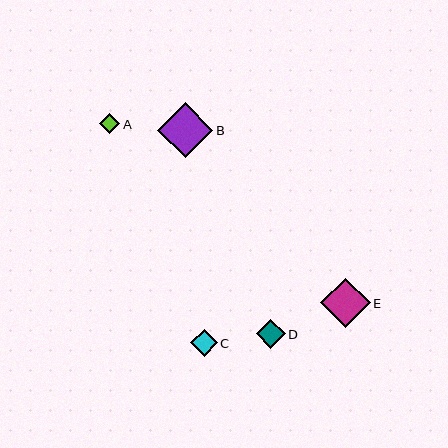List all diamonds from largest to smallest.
From largest to smallest: B, E, D, C, A.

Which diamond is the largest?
Diamond B is the largest with a size of approximately 55 pixels.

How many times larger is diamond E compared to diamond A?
Diamond E is approximately 2.5 times the size of diamond A.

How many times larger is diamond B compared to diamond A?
Diamond B is approximately 2.8 times the size of diamond A.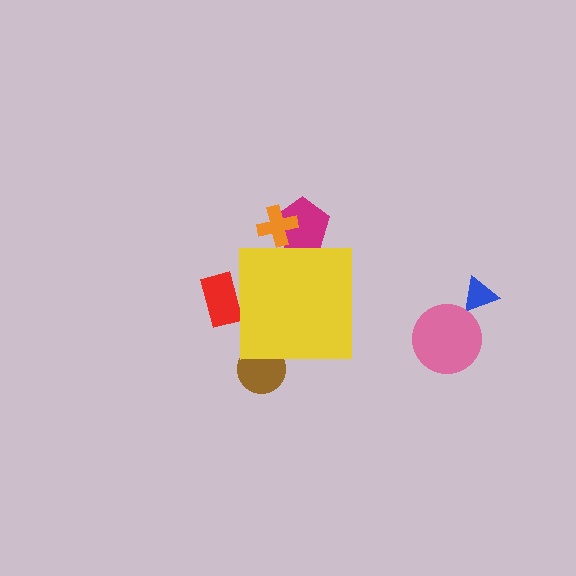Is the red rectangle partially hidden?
Yes, the red rectangle is partially hidden behind the yellow square.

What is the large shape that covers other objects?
A yellow square.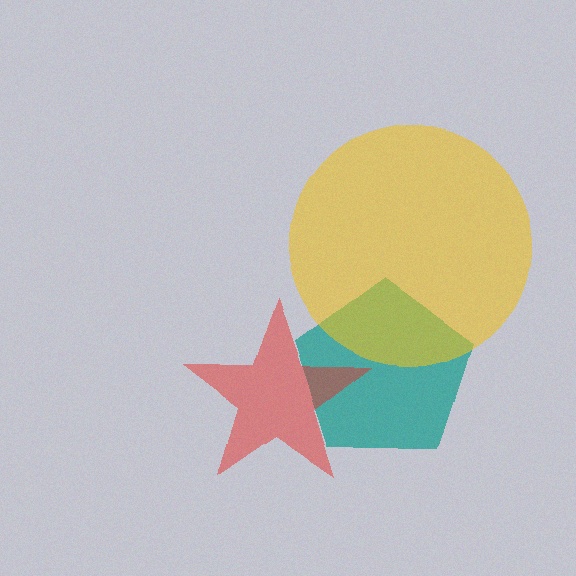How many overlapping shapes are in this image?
There are 3 overlapping shapes in the image.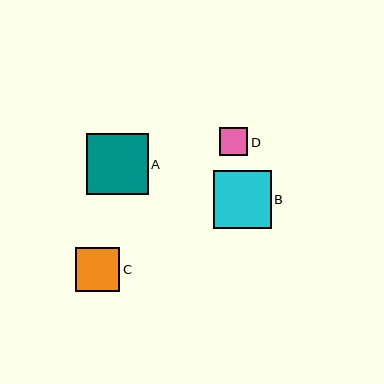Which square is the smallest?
Square D is the smallest with a size of approximately 28 pixels.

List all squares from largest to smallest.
From largest to smallest: A, B, C, D.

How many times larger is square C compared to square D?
Square C is approximately 1.6 times the size of square D.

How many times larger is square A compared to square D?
Square A is approximately 2.2 times the size of square D.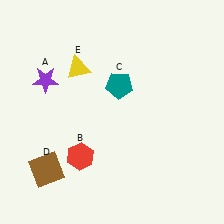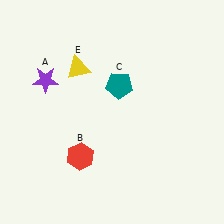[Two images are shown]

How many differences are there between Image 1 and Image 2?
There is 1 difference between the two images.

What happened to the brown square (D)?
The brown square (D) was removed in Image 2. It was in the bottom-left area of Image 1.